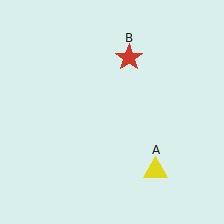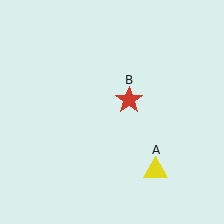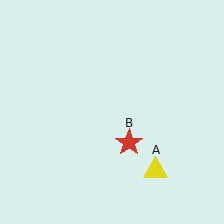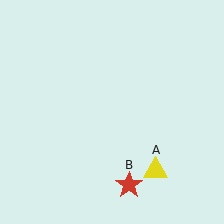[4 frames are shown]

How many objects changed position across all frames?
1 object changed position: red star (object B).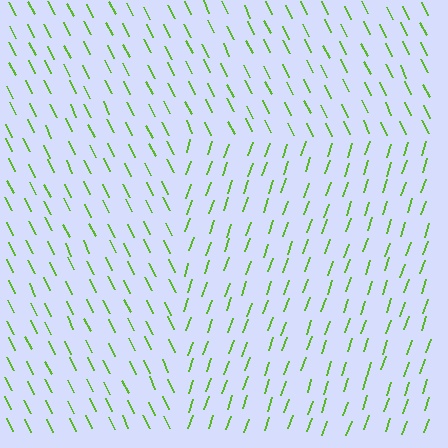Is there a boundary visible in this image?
Yes, there is a texture boundary formed by a change in line orientation.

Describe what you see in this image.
The image is filled with small lime line segments. A rectangle region in the image has lines oriented differently from the surrounding lines, creating a visible texture boundary.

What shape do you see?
I see a rectangle.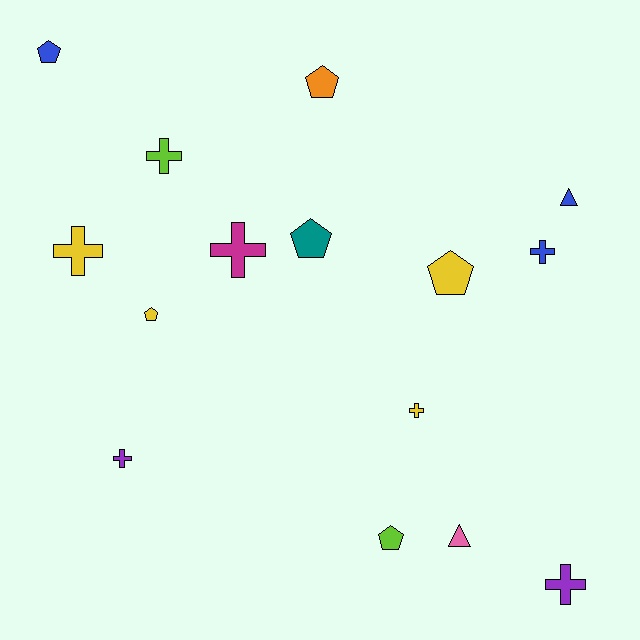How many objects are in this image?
There are 15 objects.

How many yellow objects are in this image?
There are 4 yellow objects.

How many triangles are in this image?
There are 2 triangles.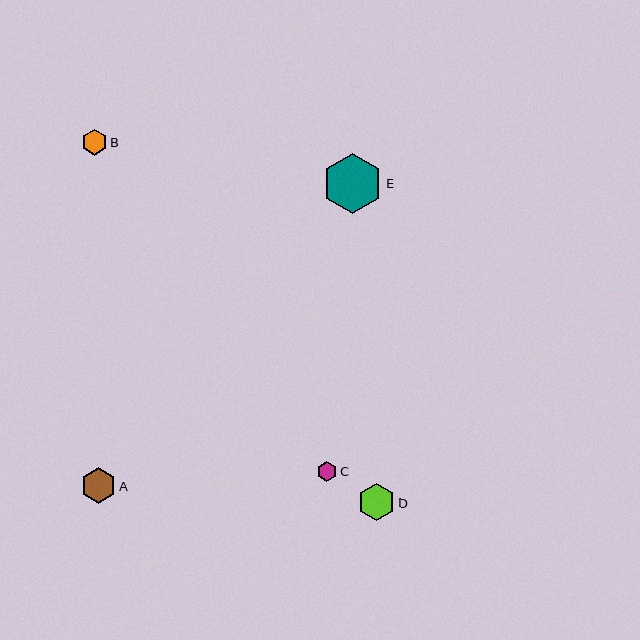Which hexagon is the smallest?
Hexagon C is the smallest with a size of approximately 20 pixels.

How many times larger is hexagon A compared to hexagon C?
Hexagon A is approximately 1.7 times the size of hexagon C.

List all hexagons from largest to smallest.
From largest to smallest: E, D, A, B, C.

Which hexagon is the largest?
Hexagon E is the largest with a size of approximately 60 pixels.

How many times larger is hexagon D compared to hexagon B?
Hexagon D is approximately 1.4 times the size of hexagon B.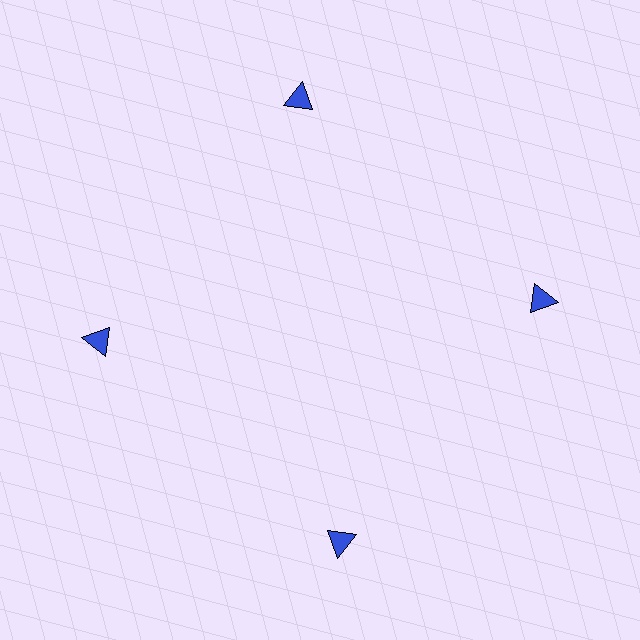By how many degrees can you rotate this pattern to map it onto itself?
The pattern maps onto itself every 90 degrees of rotation.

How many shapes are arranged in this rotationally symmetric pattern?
There are 4 shapes, arranged in 4 groups of 1.